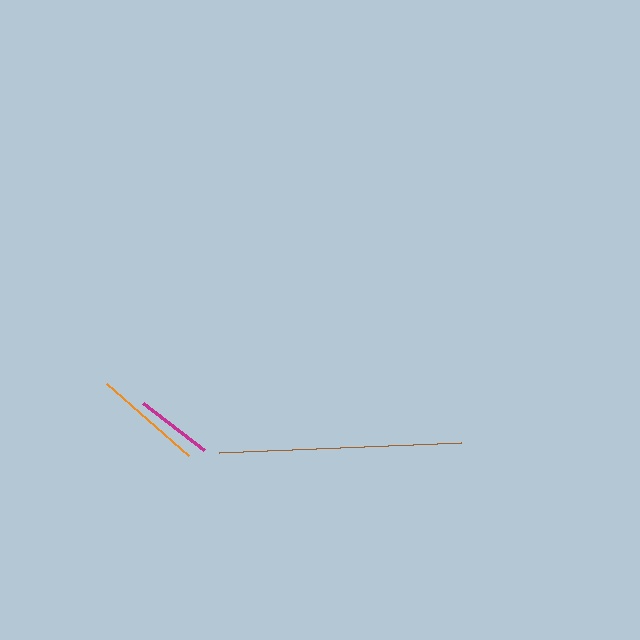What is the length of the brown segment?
The brown segment is approximately 242 pixels long.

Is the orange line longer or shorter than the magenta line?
The orange line is longer than the magenta line.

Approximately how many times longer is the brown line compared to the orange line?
The brown line is approximately 2.2 times the length of the orange line.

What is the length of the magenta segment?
The magenta segment is approximately 77 pixels long.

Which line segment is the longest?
The brown line is the longest at approximately 242 pixels.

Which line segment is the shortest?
The magenta line is the shortest at approximately 77 pixels.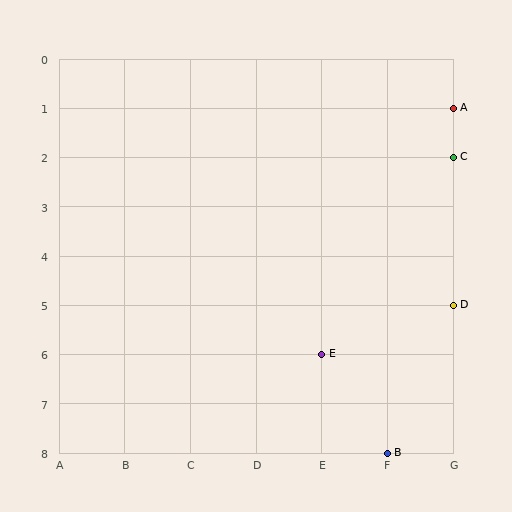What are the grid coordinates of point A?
Point A is at grid coordinates (G, 1).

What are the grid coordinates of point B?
Point B is at grid coordinates (F, 8).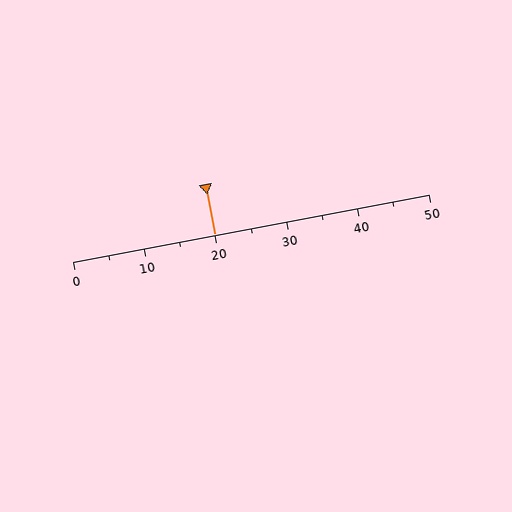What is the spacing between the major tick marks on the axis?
The major ticks are spaced 10 apart.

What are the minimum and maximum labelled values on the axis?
The axis runs from 0 to 50.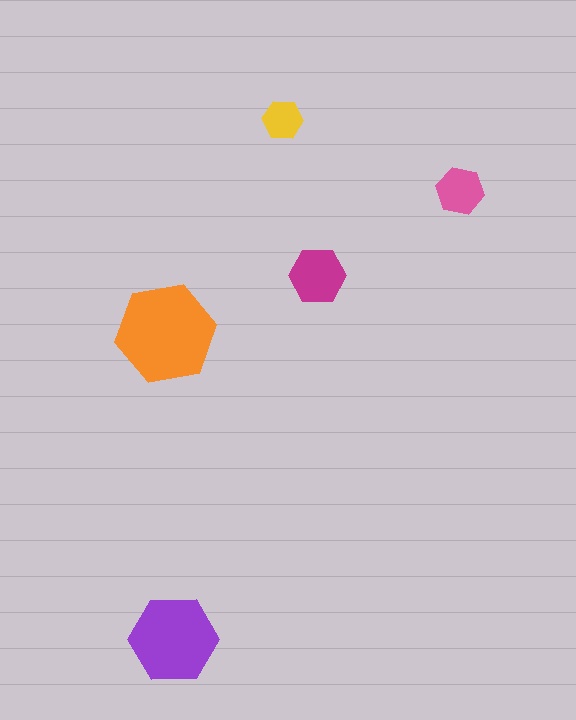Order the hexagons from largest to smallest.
the orange one, the purple one, the magenta one, the pink one, the yellow one.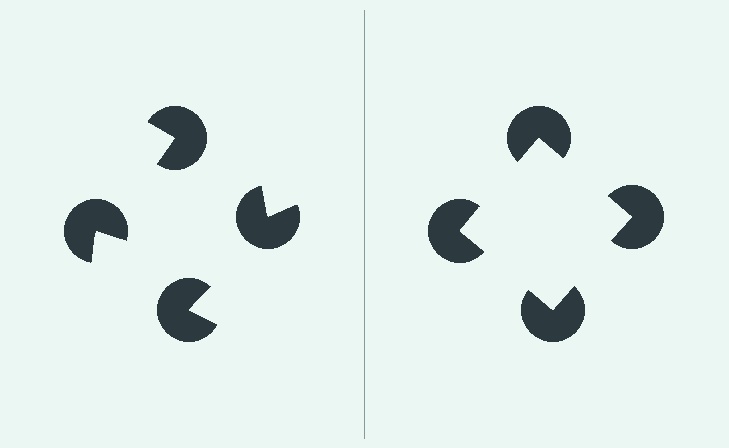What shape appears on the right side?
An illusory square.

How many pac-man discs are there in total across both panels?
8 — 4 on each side.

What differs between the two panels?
The pac-man discs are positioned identically on both sides; only the wedge orientations differ. On the right they align to a square; on the left they are misaligned.